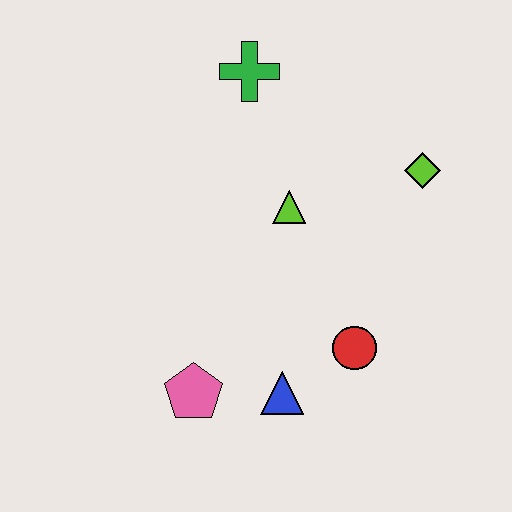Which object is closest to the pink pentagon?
The blue triangle is closest to the pink pentagon.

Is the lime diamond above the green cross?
No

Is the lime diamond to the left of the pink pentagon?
No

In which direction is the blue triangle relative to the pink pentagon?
The blue triangle is to the right of the pink pentagon.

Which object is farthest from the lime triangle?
The pink pentagon is farthest from the lime triangle.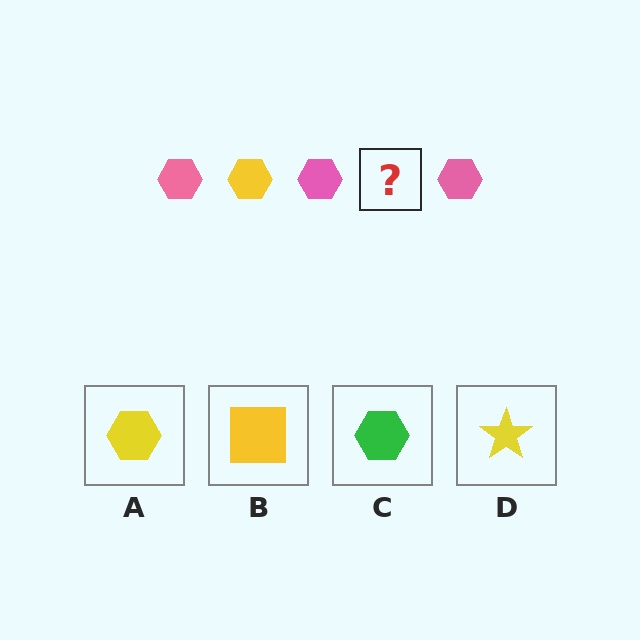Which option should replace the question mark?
Option A.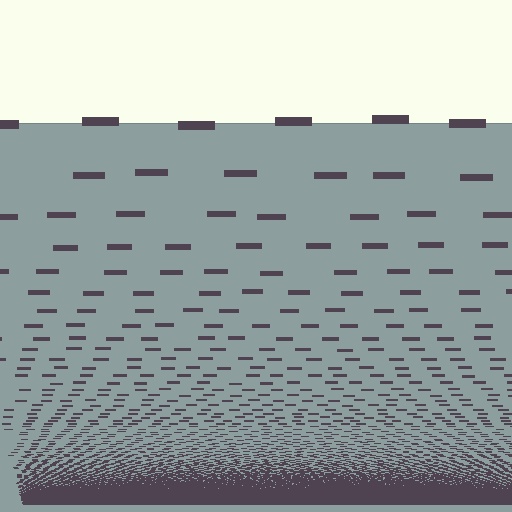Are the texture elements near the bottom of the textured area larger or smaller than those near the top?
Smaller. The gradient is inverted — elements near the bottom are smaller and denser.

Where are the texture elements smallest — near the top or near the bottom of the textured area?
Near the bottom.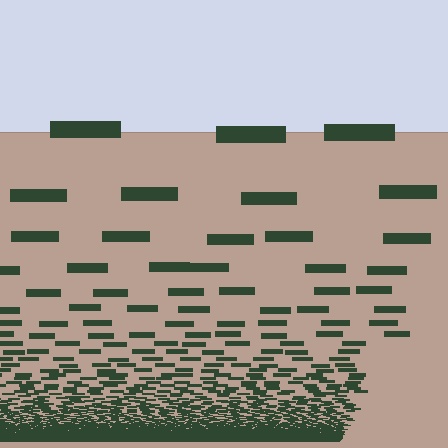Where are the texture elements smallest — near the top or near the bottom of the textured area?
Near the bottom.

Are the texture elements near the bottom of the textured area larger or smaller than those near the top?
Smaller. The gradient is inverted — elements near the bottom are smaller and denser.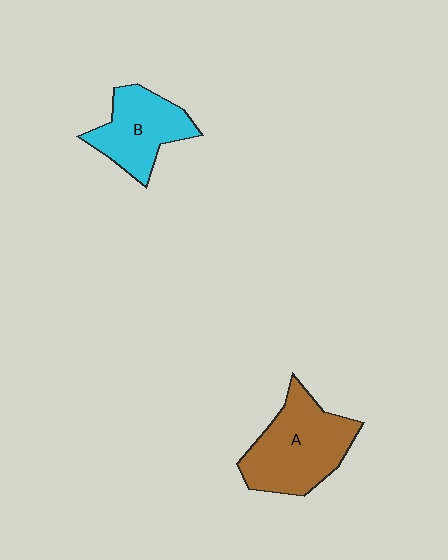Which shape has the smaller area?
Shape B (cyan).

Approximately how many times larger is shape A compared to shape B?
Approximately 1.3 times.